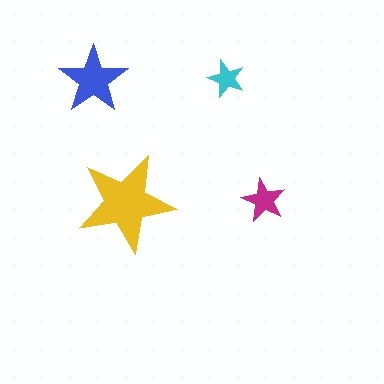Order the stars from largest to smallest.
the yellow one, the blue one, the magenta one, the cyan one.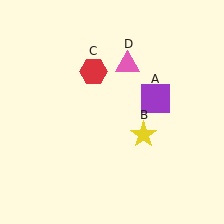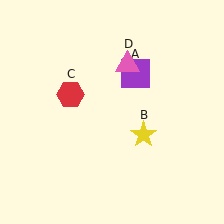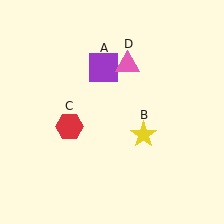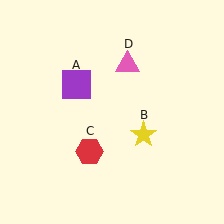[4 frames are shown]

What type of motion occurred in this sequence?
The purple square (object A), red hexagon (object C) rotated counterclockwise around the center of the scene.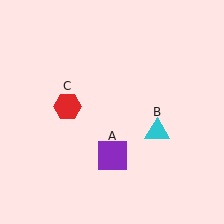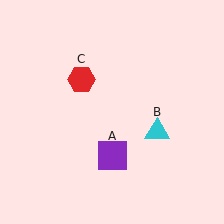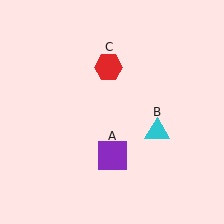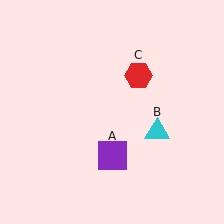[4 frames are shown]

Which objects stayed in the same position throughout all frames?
Purple square (object A) and cyan triangle (object B) remained stationary.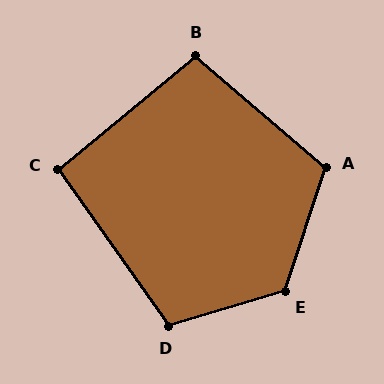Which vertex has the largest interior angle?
E, at approximately 125 degrees.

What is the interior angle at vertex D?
Approximately 109 degrees (obtuse).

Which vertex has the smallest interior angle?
C, at approximately 94 degrees.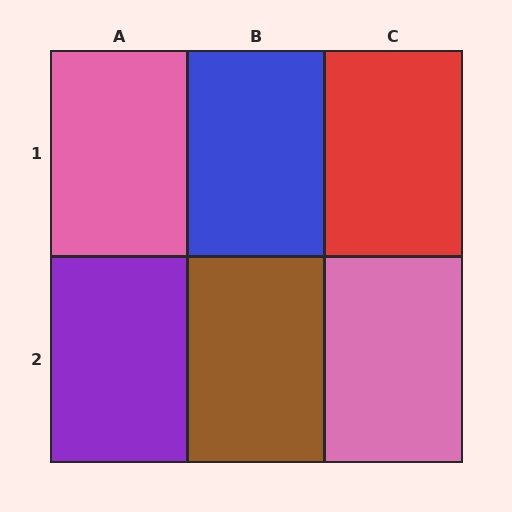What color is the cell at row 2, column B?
Brown.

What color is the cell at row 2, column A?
Purple.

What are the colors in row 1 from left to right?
Pink, blue, red.